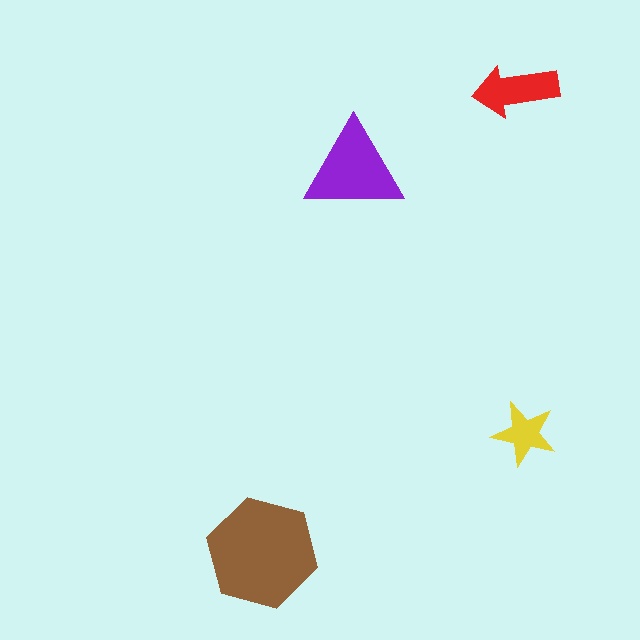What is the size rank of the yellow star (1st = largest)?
4th.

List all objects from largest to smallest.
The brown hexagon, the purple triangle, the red arrow, the yellow star.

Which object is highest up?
The red arrow is topmost.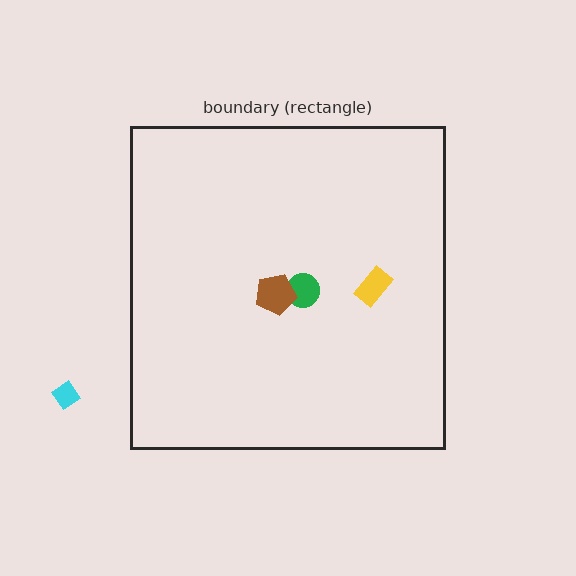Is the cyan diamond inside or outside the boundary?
Outside.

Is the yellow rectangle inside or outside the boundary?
Inside.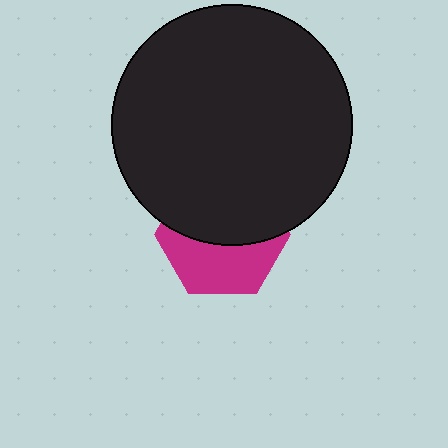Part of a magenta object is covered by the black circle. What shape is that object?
It is a hexagon.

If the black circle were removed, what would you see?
You would see the complete magenta hexagon.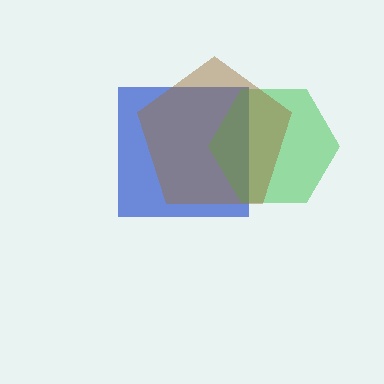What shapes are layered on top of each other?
The layered shapes are: a blue square, a green hexagon, a brown pentagon.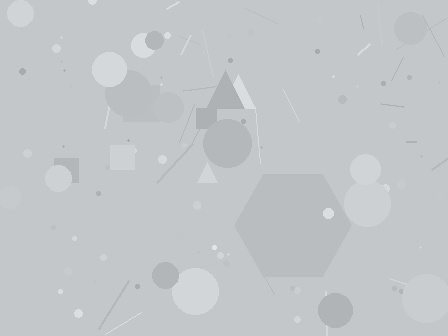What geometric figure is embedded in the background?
A hexagon is embedded in the background.